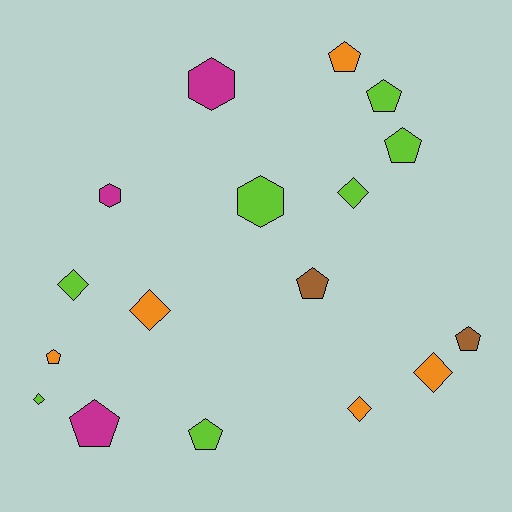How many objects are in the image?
There are 17 objects.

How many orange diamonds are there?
There are 3 orange diamonds.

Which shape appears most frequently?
Pentagon, with 8 objects.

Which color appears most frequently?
Lime, with 7 objects.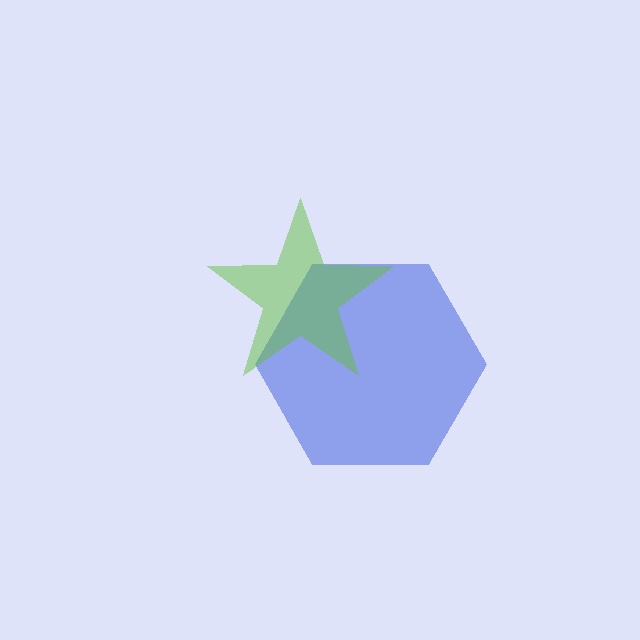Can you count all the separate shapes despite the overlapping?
Yes, there are 2 separate shapes.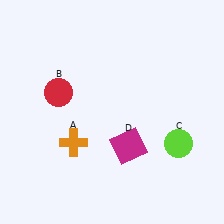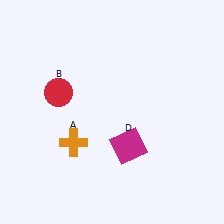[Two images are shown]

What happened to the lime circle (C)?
The lime circle (C) was removed in Image 2. It was in the bottom-right area of Image 1.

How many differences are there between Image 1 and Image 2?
There is 1 difference between the two images.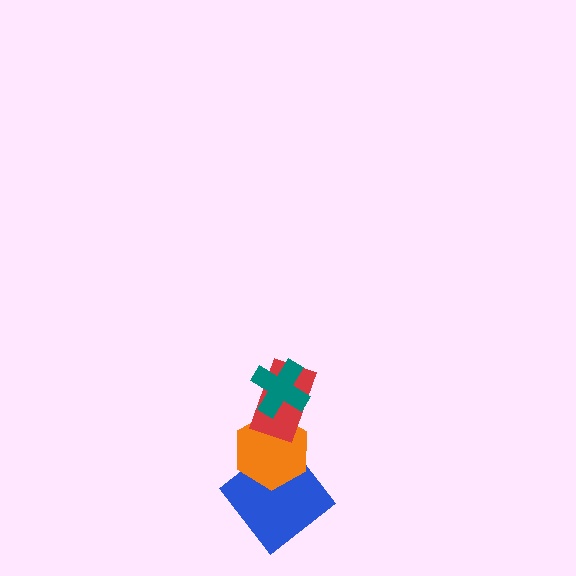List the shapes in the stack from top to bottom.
From top to bottom: the teal cross, the red rectangle, the orange hexagon, the blue diamond.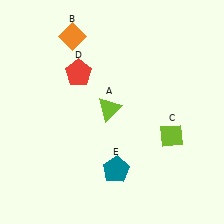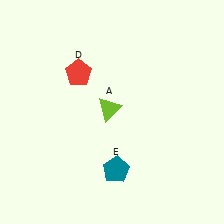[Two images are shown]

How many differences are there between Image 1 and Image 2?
There are 2 differences between the two images.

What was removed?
The orange diamond (B), the lime diamond (C) were removed in Image 2.